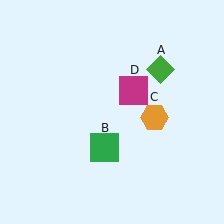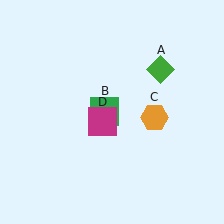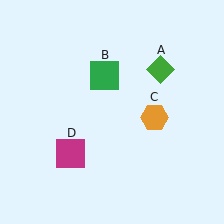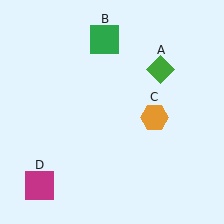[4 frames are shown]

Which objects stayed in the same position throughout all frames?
Green diamond (object A) and orange hexagon (object C) remained stationary.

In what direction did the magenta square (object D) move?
The magenta square (object D) moved down and to the left.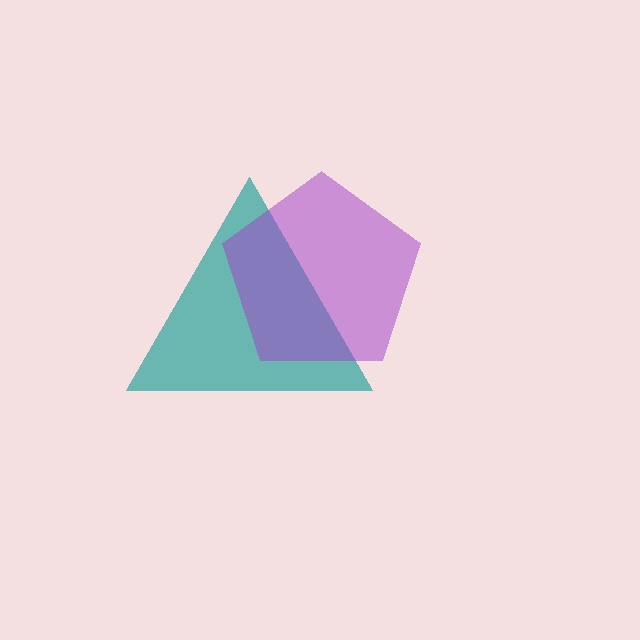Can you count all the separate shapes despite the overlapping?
Yes, there are 2 separate shapes.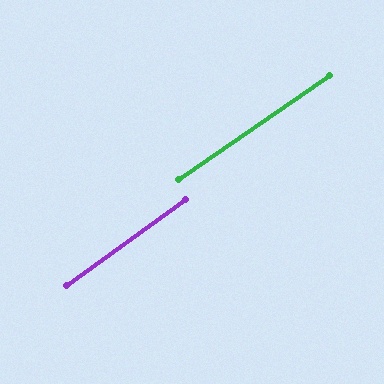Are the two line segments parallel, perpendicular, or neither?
Parallel — their directions differ by only 1.2°.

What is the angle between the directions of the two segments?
Approximately 1 degree.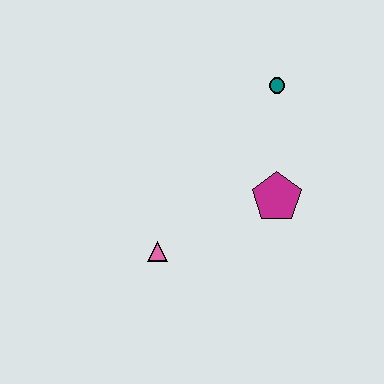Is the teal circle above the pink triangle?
Yes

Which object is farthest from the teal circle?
The pink triangle is farthest from the teal circle.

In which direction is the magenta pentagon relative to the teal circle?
The magenta pentagon is below the teal circle.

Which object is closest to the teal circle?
The magenta pentagon is closest to the teal circle.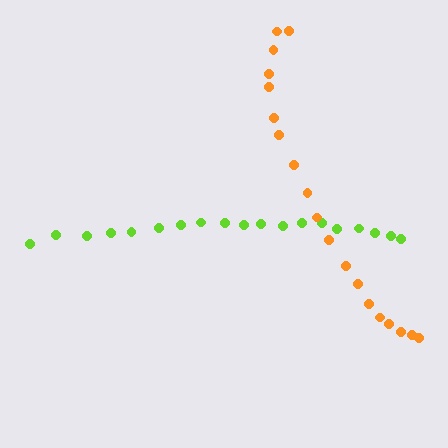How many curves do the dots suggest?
There are 2 distinct paths.